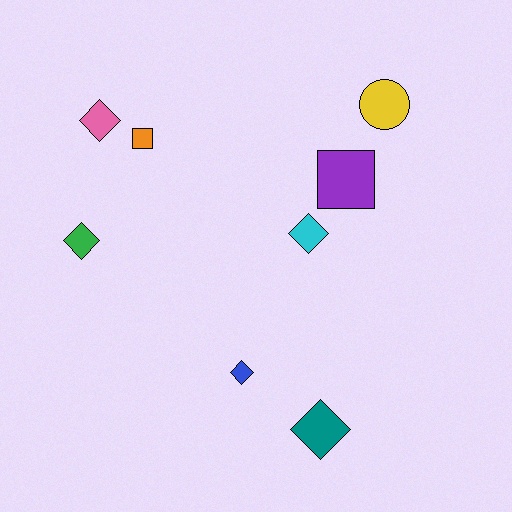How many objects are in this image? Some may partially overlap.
There are 8 objects.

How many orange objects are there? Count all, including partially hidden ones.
There is 1 orange object.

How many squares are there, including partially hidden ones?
There are 2 squares.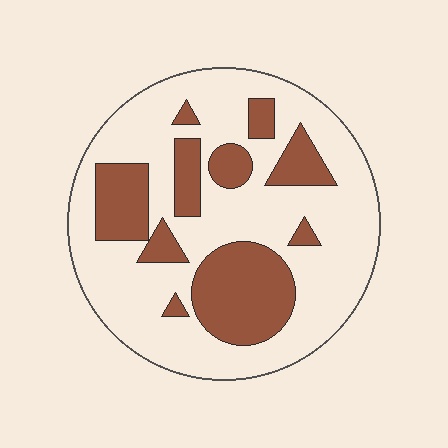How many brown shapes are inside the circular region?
10.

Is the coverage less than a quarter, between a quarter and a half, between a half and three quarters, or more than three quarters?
Between a quarter and a half.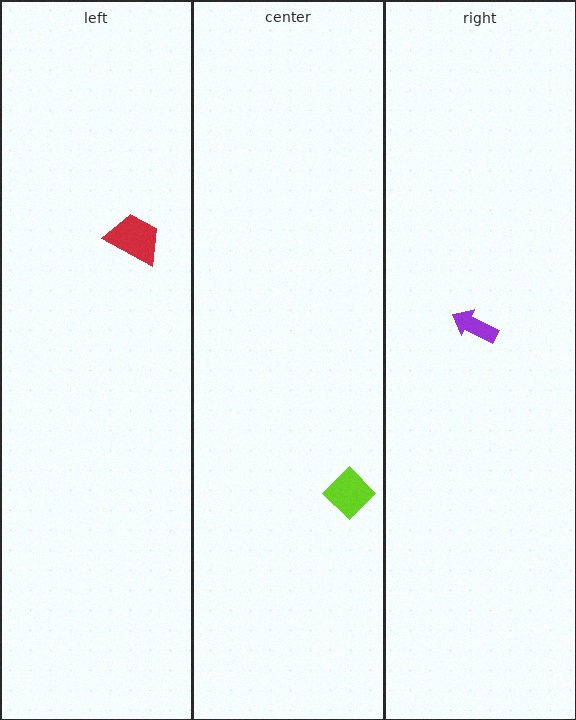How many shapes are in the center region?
1.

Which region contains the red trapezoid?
The left region.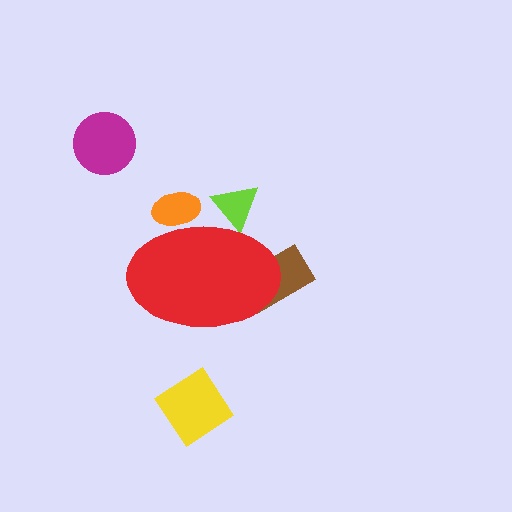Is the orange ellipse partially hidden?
Yes, the orange ellipse is partially hidden behind the red ellipse.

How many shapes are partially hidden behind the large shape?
3 shapes are partially hidden.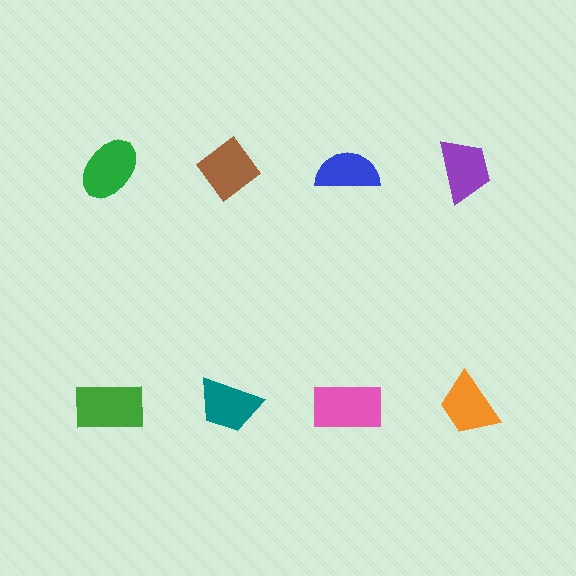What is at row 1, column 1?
A green ellipse.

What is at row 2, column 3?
A pink rectangle.